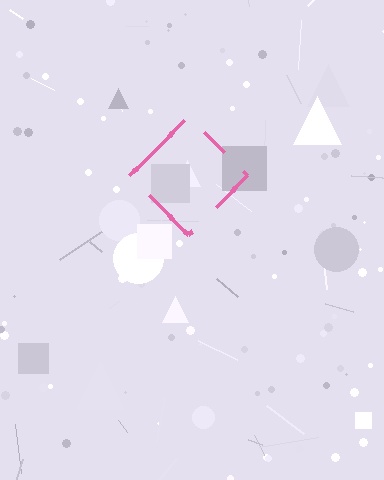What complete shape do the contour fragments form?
The contour fragments form a diamond.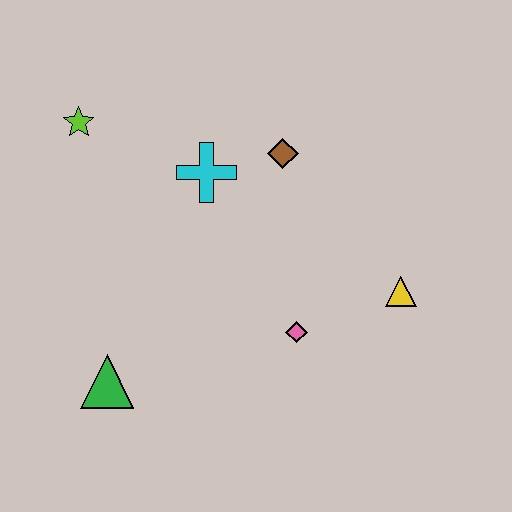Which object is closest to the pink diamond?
The yellow triangle is closest to the pink diamond.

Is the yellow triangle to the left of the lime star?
No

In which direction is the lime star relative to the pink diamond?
The lime star is to the left of the pink diamond.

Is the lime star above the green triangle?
Yes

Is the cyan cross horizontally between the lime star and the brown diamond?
Yes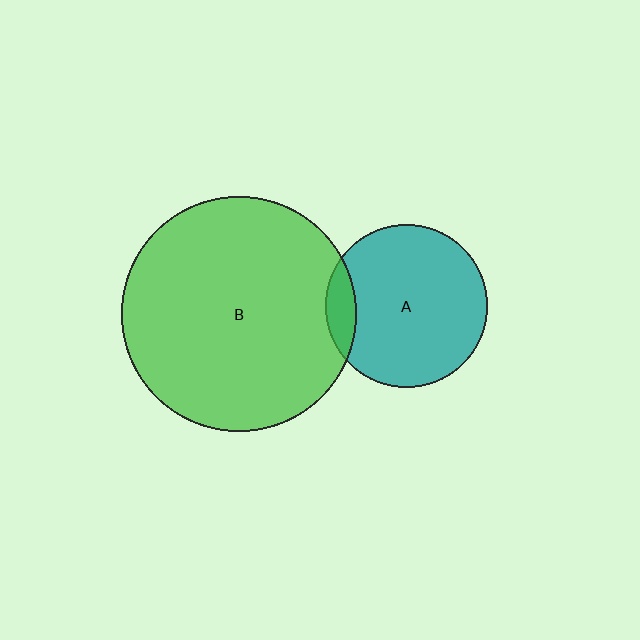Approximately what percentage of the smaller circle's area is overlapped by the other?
Approximately 10%.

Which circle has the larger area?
Circle B (green).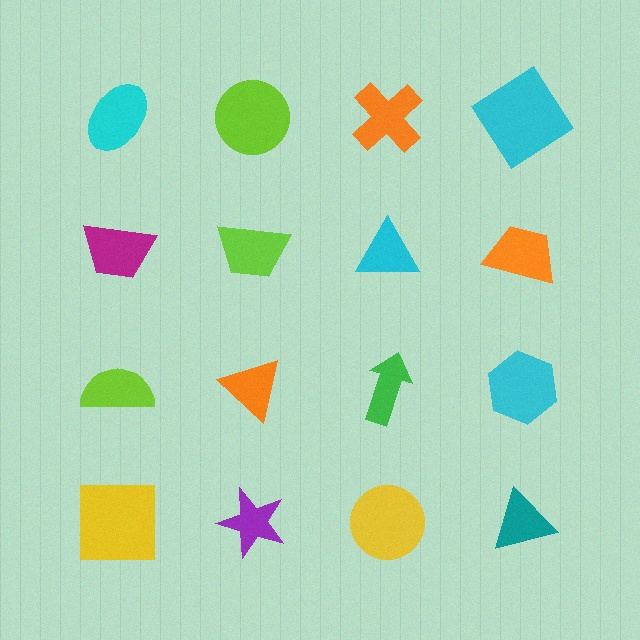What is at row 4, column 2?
A purple star.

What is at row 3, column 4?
A cyan hexagon.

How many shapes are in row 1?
4 shapes.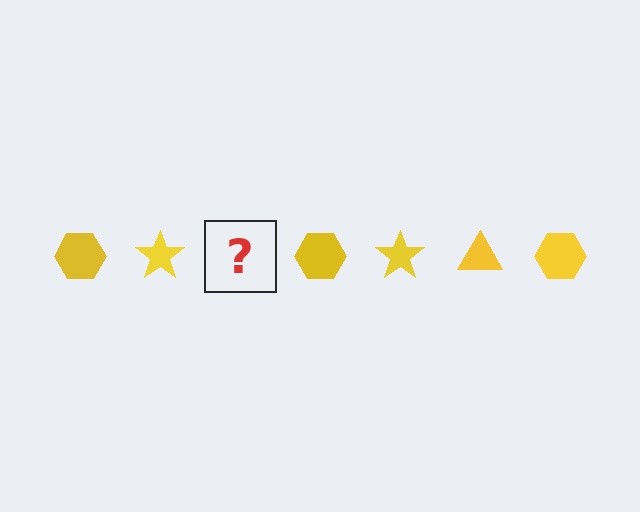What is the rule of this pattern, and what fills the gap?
The rule is that the pattern cycles through hexagon, star, triangle shapes in yellow. The gap should be filled with a yellow triangle.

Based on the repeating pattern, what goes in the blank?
The blank should be a yellow triangle.